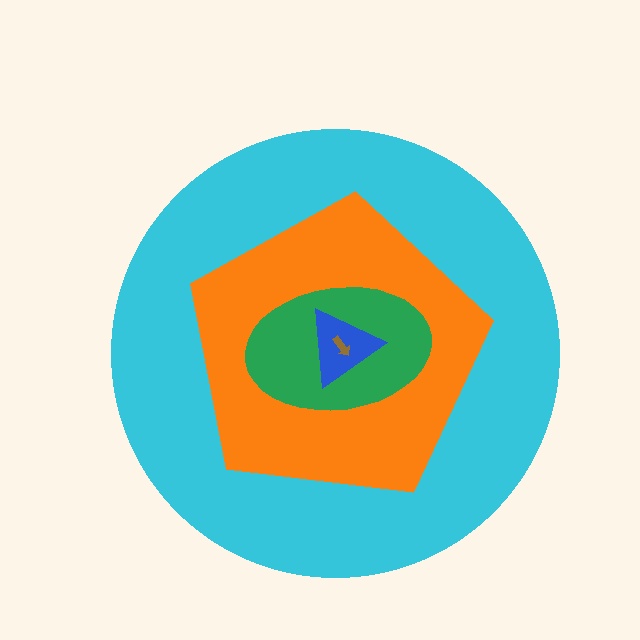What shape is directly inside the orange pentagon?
The green ellipse.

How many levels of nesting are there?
5.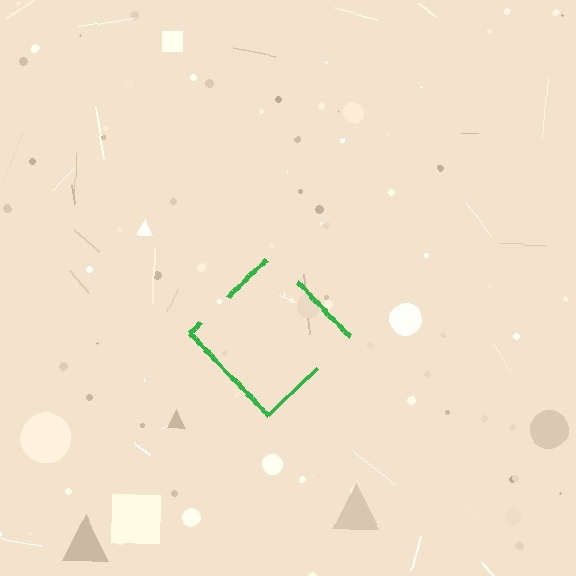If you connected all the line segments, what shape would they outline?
They would outline a diamond.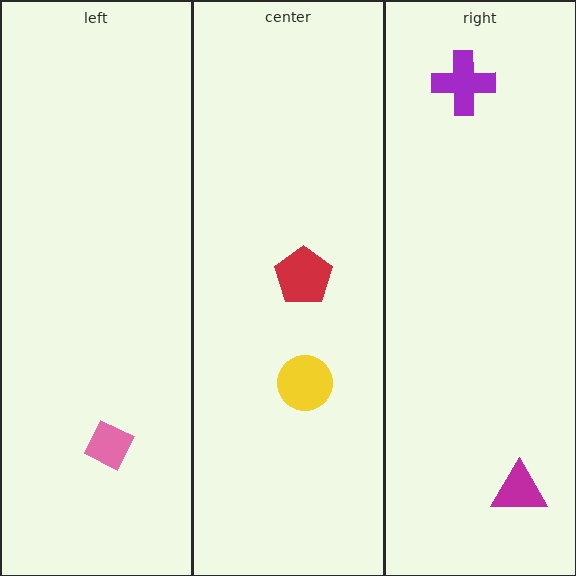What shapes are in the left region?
The pink diamond.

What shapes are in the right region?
The magenta triangle, the purple cross.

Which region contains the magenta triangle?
The right region.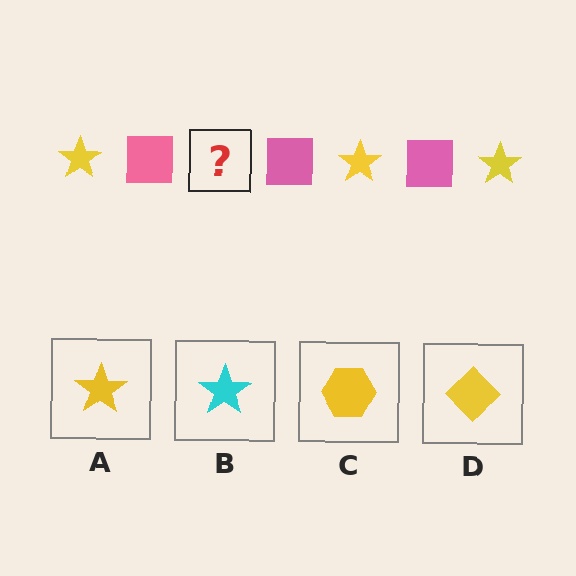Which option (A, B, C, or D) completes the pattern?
A.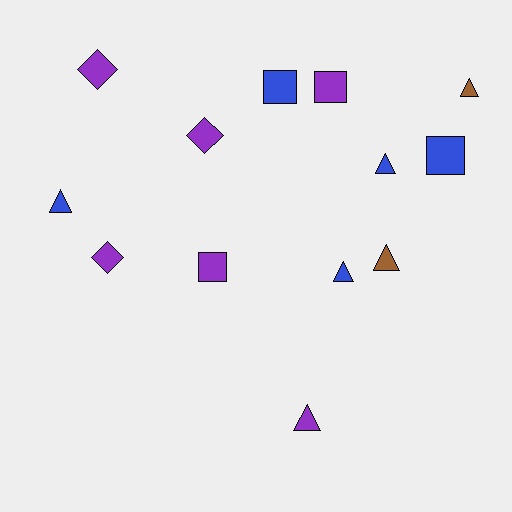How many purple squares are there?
There are 2 purple squares.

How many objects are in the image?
There are 13 objects.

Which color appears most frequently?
Purple, with 6 objects.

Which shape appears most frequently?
Triangle, with 6 objects.